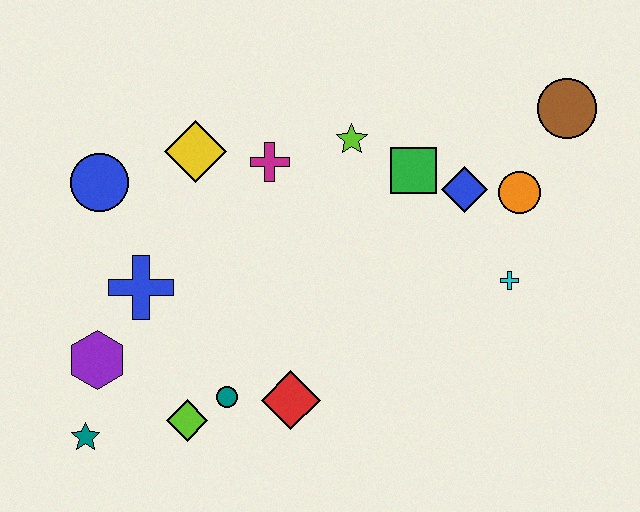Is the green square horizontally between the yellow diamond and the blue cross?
No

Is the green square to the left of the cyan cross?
Yes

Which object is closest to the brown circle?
The orange circle is closest to the brown circle.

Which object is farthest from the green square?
The teal star is farthest from the green square.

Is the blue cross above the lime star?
No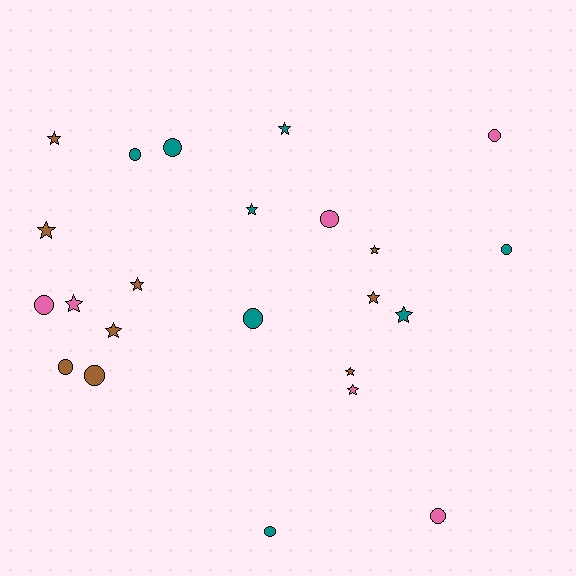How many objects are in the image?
There are 23 objects.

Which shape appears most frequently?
Star, with 12 objects.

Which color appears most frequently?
Brown, with 9 objects.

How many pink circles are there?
There are 4 pink circles.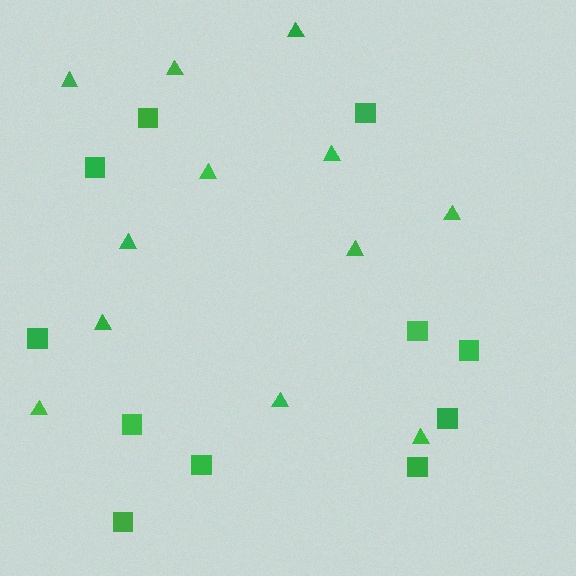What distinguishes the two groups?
There are 2 groups: one group of triangles (12) and one group of squares (11).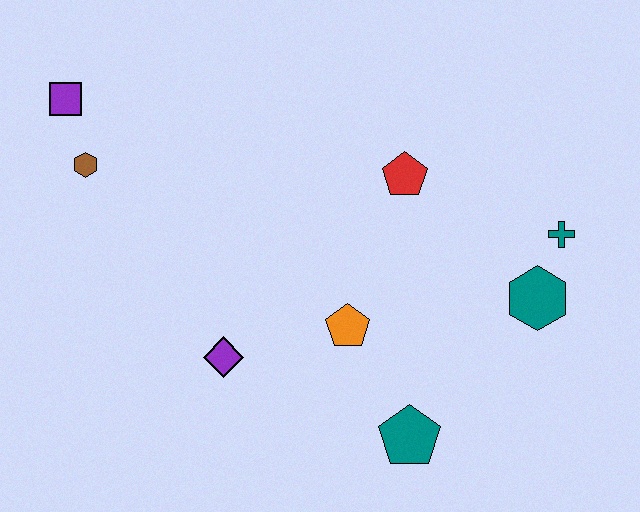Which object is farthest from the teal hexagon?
The purple square is farthest from the teal hexagon.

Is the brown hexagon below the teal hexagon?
No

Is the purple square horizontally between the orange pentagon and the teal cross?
No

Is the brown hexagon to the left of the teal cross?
Yes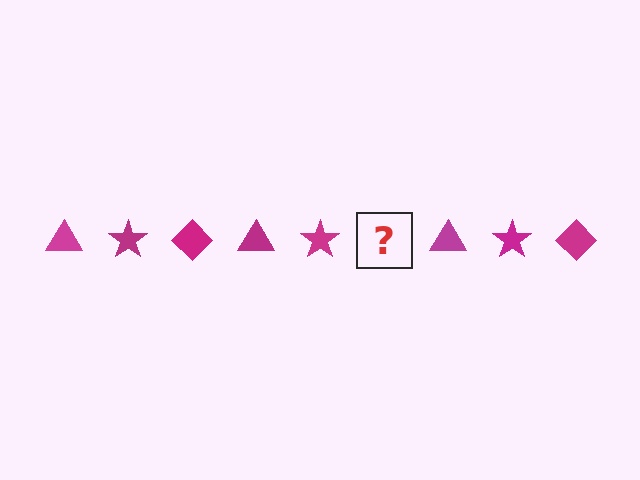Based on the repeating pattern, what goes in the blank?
The blank should be a magenta diamond.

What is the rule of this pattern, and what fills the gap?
The rule is that the pattern cycles through triangle, star, diamond shapes in magenta. The gap should be filled with a magenta diamond.